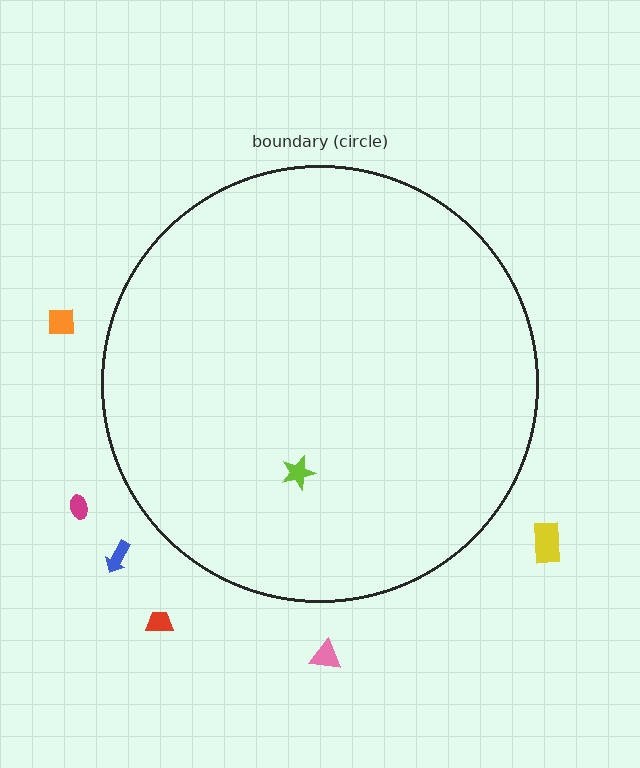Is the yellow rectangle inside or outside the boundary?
Outside.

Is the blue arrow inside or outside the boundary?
Outside.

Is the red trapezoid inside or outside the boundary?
Outside.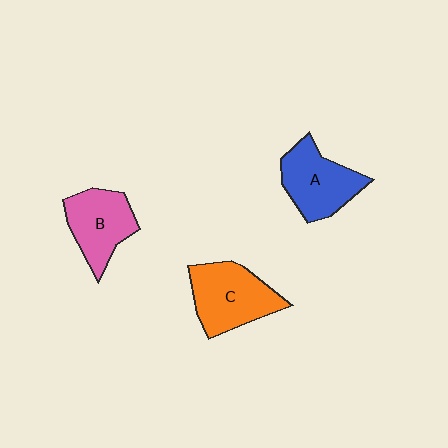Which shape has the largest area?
Shape C (orange).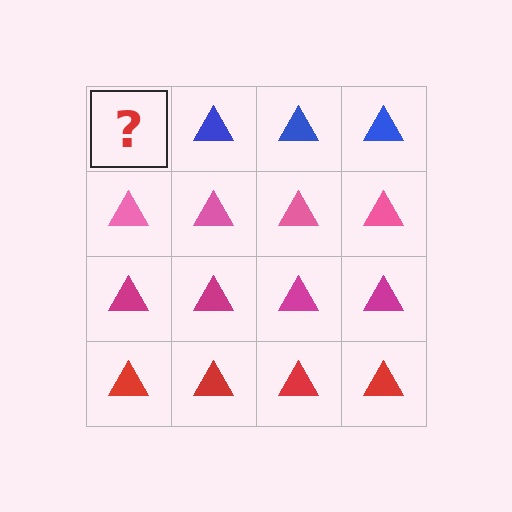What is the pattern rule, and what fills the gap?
The rule is that each row has a consistent color. The gap should be filled with a blue triangle.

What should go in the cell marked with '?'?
The missing cell should contain a blue triangle.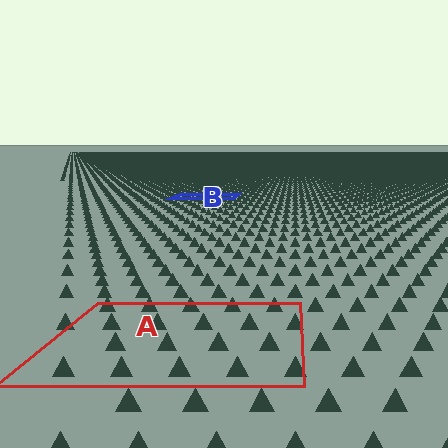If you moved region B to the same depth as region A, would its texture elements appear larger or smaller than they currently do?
They would appear larger. At a closer depth, the same texture elements are projected at a bigger on-screen size.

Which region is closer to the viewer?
Region A is closer. The texture elements there are larger and more spread out.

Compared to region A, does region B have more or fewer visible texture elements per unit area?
Region B has more texture elements per unit area — they are packed more densely because it is farther away.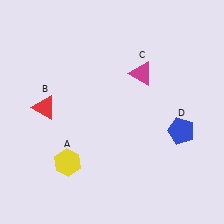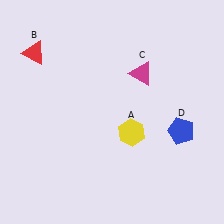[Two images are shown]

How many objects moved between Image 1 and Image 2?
2 objects moved between the two images.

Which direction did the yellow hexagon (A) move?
The yellow hexagon (A) moved right.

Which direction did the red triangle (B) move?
The red triangle (B) moved up.